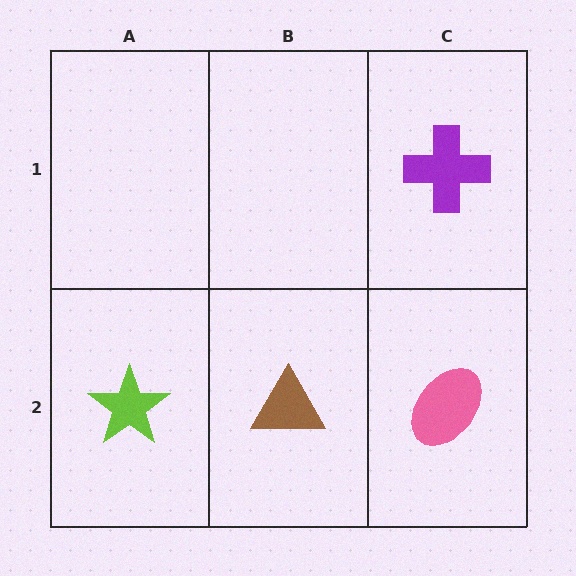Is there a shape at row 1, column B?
No, that cell is empty.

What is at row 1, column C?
A purple cross.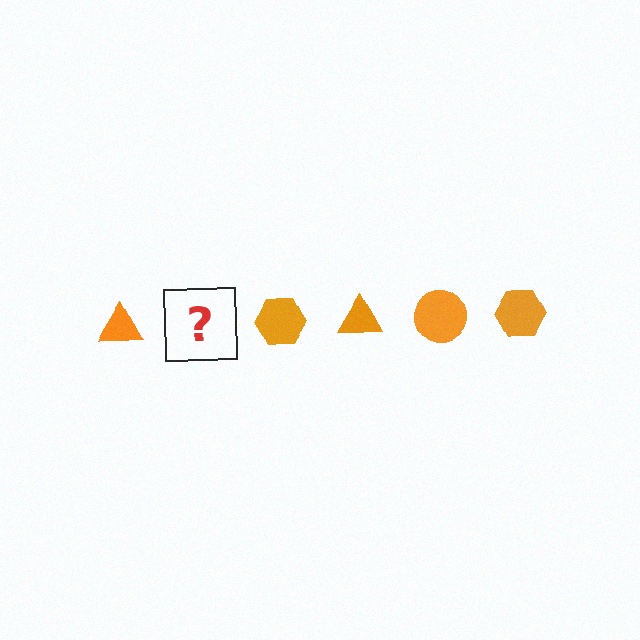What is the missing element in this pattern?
The missing element is an orange circle.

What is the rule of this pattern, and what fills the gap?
The rule is that the pattern cycles through triangle, circle, hexagon shapes in orange. The gap should be filled with an orange circle.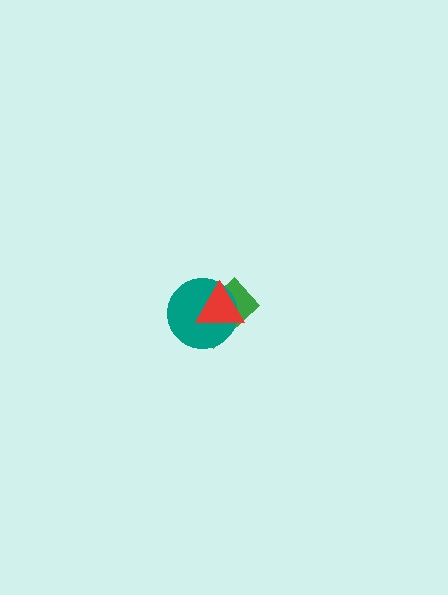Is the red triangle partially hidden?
No, no other shape covers it.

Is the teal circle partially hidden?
Yes, it is partially covered by another shape.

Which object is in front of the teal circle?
The red triangle is in front of the teal circle.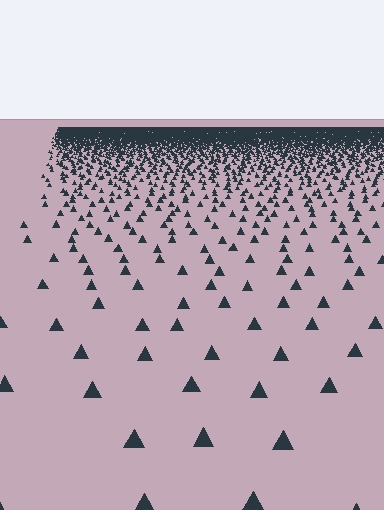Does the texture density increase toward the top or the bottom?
Density increases toward the top.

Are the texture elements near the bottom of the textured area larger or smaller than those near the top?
Larger. Near the bottom, elements are closer to the viewer and appear at a bigger on-screen size.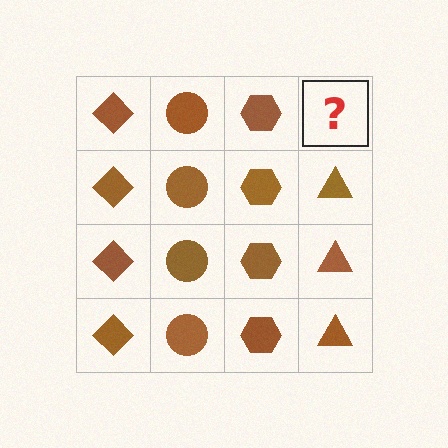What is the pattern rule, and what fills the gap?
The rule is that each column has a consistent shape. The gap should be filled with a brown triangle.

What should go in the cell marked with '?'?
The missing cell should contain a brown triangle.